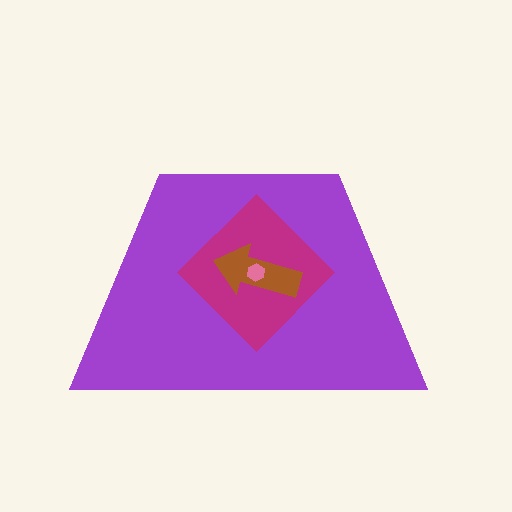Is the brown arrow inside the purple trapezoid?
Yes.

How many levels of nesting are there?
4.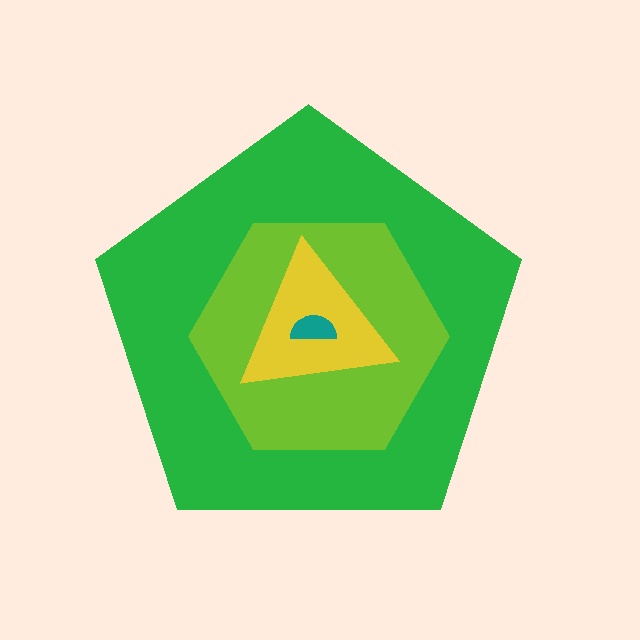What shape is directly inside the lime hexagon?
The yellow triangle.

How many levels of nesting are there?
4.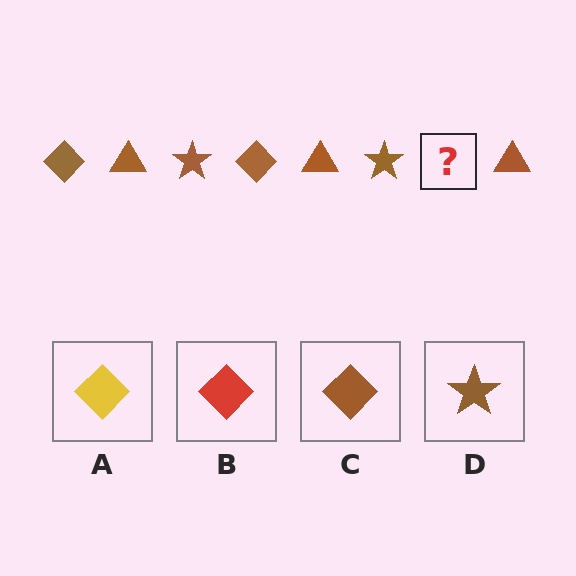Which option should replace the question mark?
Option C.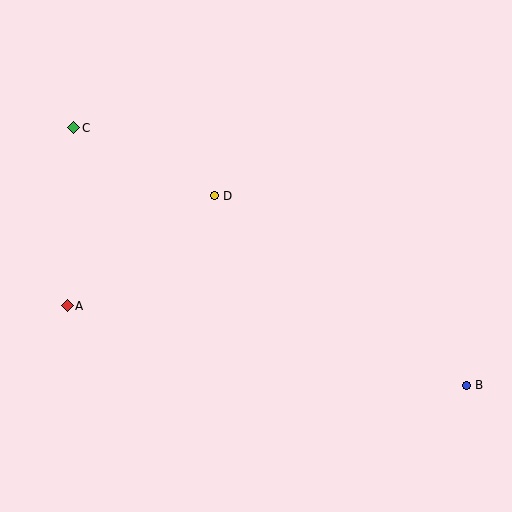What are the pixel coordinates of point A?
Point A is at (67, 306).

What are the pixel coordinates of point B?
Point B is at (467, 385).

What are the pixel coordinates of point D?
Point D is at (215, 196).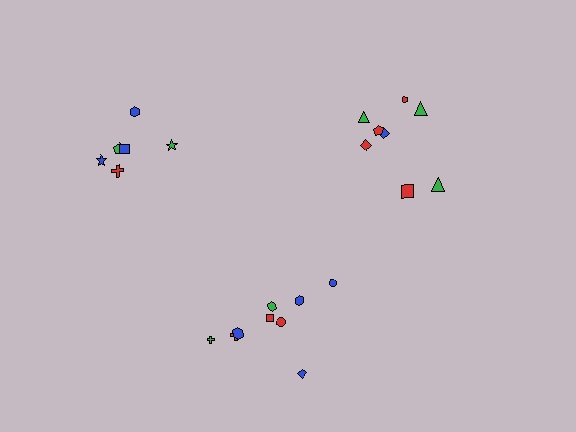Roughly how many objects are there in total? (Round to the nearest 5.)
Roughly 25 objects in total.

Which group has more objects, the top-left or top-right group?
The top-right group.